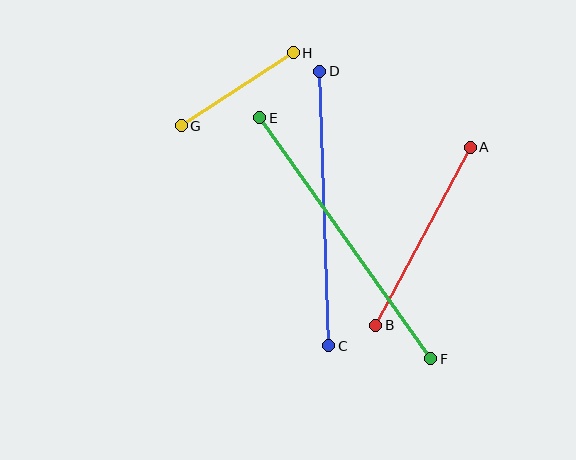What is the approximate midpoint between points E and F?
The midpoint is at approximately (345, 238) pixels.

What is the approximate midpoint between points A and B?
The midpoint is at approximately (423, 236) pixels.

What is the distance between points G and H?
The distance is approximately 134 pixels.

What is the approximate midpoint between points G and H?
The midpoint is at approximately (237, 89) pixels.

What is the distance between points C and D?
The distance is approximately 275 pixels.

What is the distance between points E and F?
The distance is approximately 296 pixels.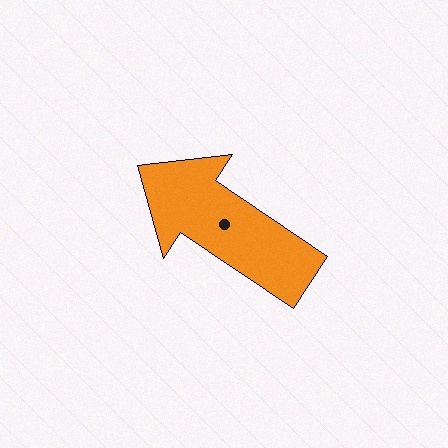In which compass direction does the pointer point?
Northwest.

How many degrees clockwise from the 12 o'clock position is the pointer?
Approximately 304 degrees.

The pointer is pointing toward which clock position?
Roughly 10 o'clock.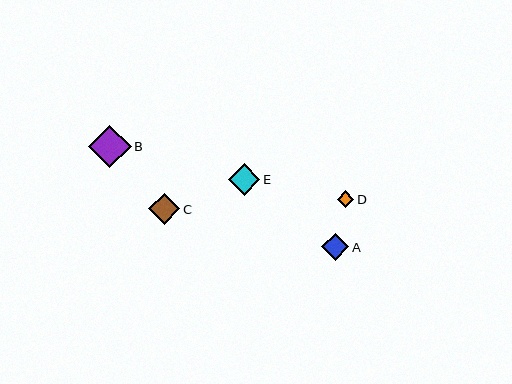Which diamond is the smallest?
Diamond D is the smallest with a size of approximately 17 pixels.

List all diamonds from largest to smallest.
From largest to smallest: B, E, C, A, D.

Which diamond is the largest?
Diamond B is the largest with a size of approximately 42 pixels.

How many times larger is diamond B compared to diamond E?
Diamond B is approximately 1.4 times the size of diamond E.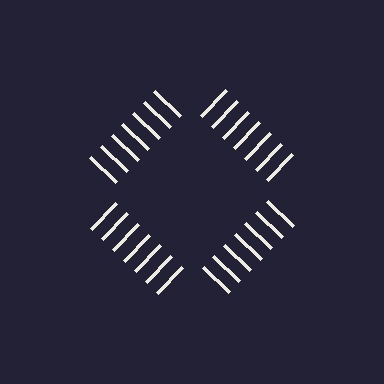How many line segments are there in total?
28 — 7 along each of the 4 edges.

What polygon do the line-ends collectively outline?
An illusory square — the line segments terminate on its edges but no continuous stroke is drawn.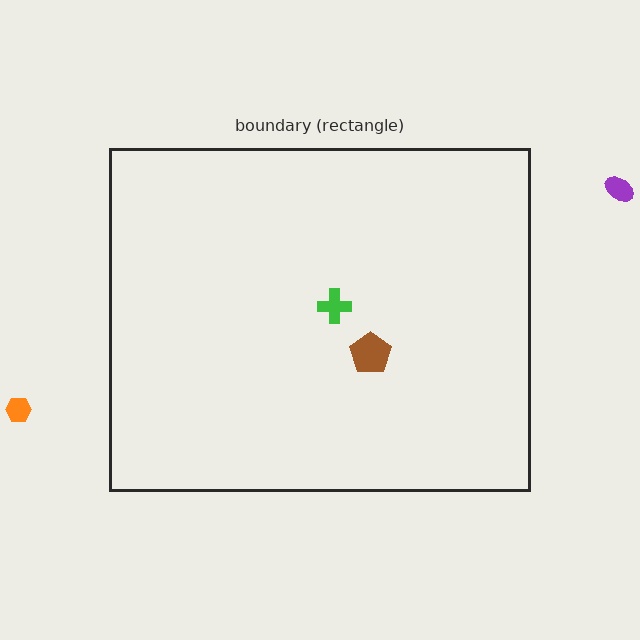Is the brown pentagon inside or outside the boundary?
Inside.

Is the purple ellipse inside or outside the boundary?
Outside.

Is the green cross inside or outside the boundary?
Inside.